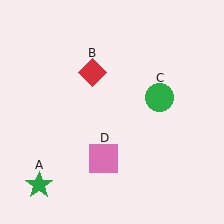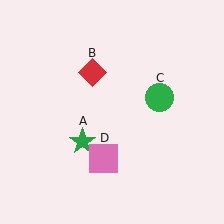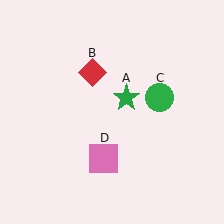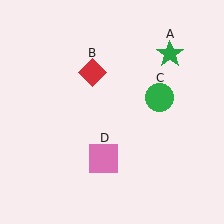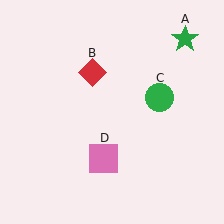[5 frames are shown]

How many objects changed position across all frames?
1 object changed position: green star (object A).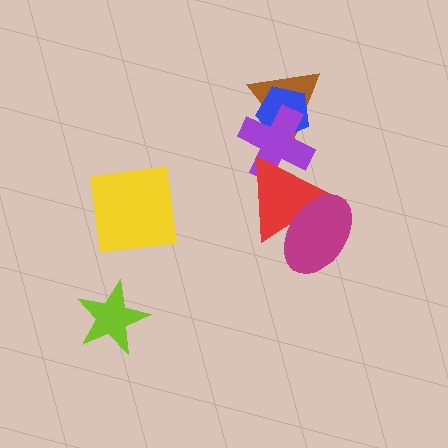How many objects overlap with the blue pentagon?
2 objects overlap with the blue pentagon.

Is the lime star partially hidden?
No, no other shape covers it.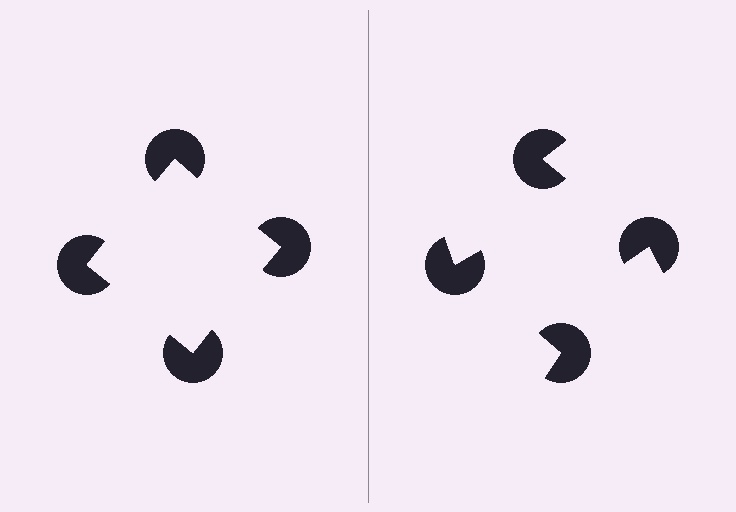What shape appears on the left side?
An illusory square.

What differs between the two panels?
The pac-man discs are positioned identically on both sides; only the wedge orientations differ. On the left they align to a square; on the right they are misaligned.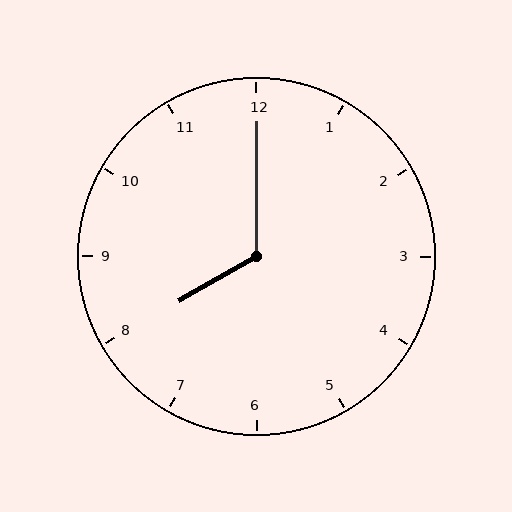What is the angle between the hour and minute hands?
Approximately 120 degrees.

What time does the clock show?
8:00.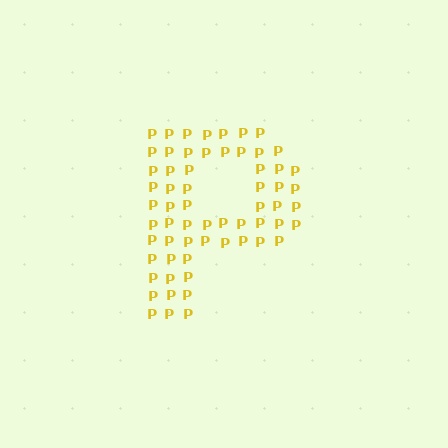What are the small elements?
The small elements are letter P's.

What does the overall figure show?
The overall figure shows the letter P.